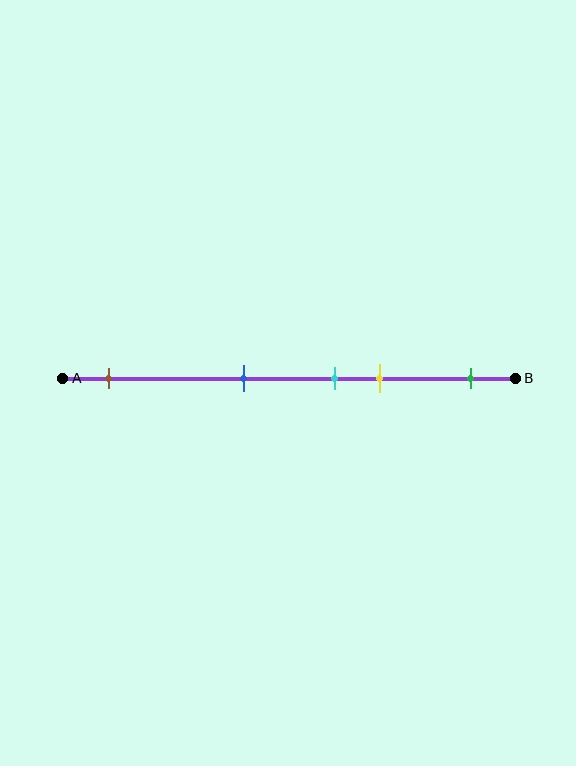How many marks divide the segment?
There are 5 marks dividing the segment.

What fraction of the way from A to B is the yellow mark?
The yellow mark is approximately 70% (0.7) of the way from A to B.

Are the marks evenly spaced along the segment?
No, the marks are not evenly spaced.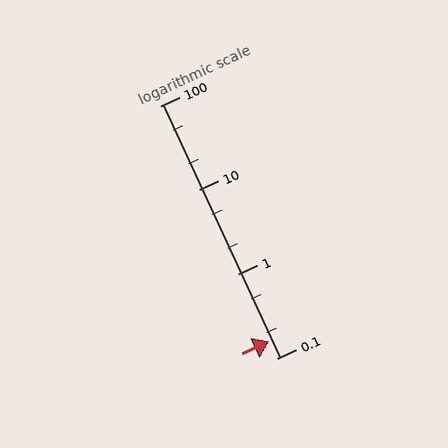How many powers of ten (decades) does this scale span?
The scale spans 3 decades, from 0.1 to 100.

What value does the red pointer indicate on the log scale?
The pointer indicates approximately 0.16.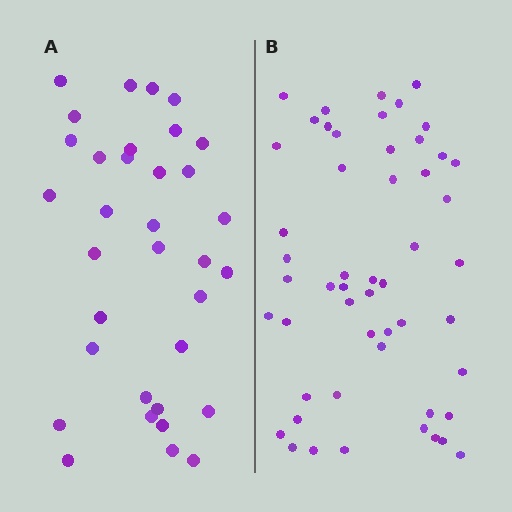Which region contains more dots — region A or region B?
Region B (the right region) has more dots.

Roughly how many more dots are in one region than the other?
Region B has approximately 20 more dots than region A.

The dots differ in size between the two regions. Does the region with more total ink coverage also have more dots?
No. Region A has more total ink coverage because its dots are larger, but region B actually contains more individual dots. Total area can be misleading — the number of items is what matters here.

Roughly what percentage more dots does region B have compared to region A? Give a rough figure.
About 55% more.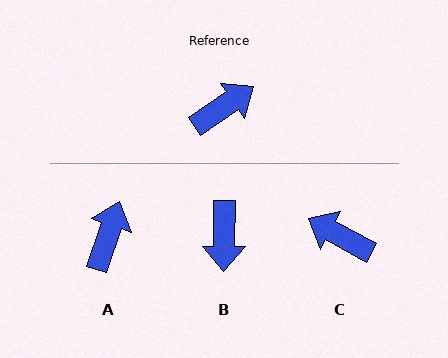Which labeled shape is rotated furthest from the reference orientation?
B, about 125 degrees away.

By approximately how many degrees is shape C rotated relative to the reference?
Approximately 117 degrees counter-clockwise.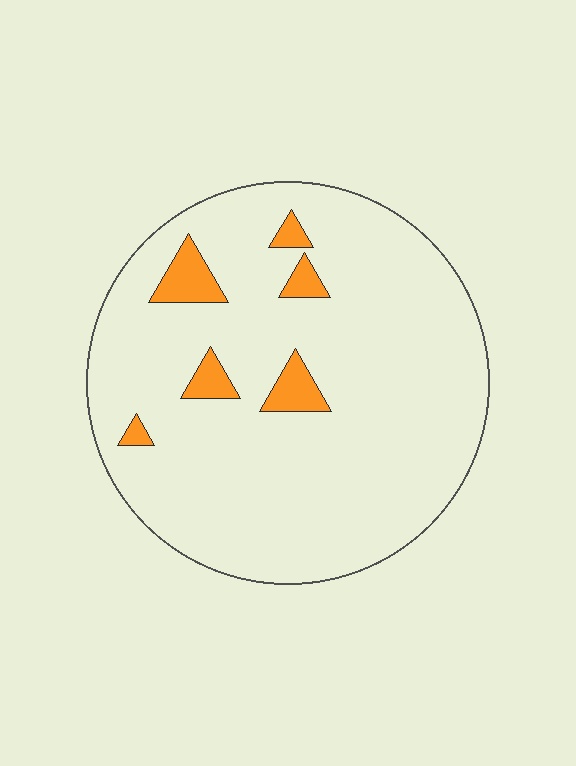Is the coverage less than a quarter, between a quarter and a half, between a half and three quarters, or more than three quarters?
Less than a quarter.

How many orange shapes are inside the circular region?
6.